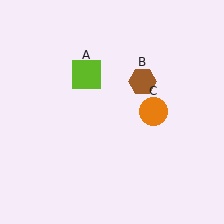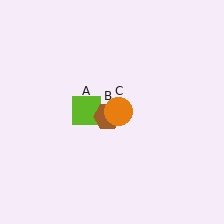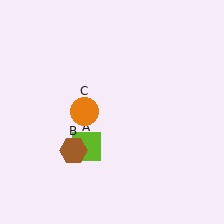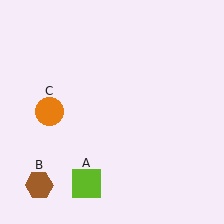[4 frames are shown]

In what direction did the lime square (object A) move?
The lime square (object A) moved down.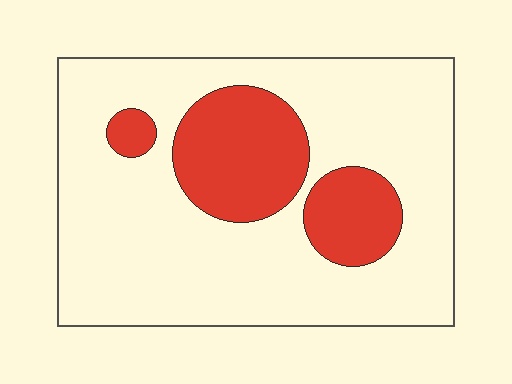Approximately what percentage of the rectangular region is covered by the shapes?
Approximately 25%.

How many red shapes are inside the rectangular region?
3.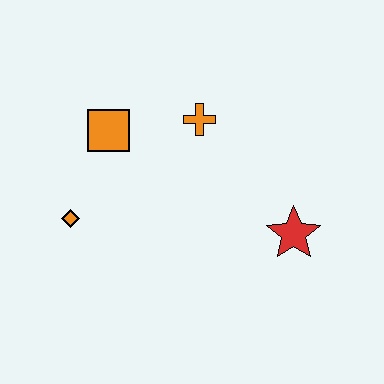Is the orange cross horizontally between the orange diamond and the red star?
Yes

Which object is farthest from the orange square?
The red star is farthest from the orange square.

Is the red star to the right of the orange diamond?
Yes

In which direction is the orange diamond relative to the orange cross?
The orange diamond is to the left of the orange cross.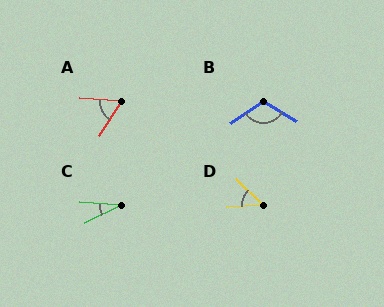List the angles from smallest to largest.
C (31°), D (48°), A (61°), B (116°).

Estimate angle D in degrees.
Approximately 48 degrees.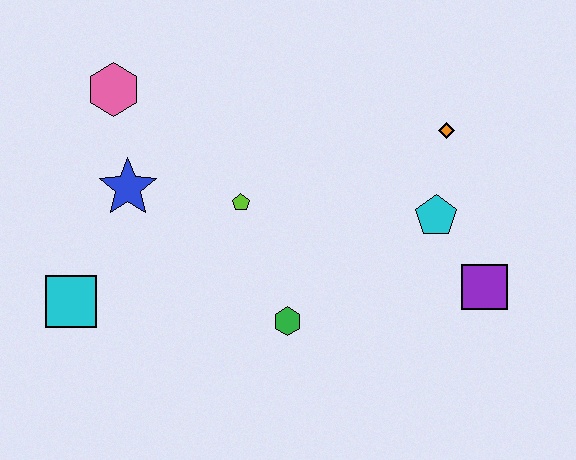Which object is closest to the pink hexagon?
The blue star is closest to the pink hexagon.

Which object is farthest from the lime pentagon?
The purple square is farthest from the lime pentagon.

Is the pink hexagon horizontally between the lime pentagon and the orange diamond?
No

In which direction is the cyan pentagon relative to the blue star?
The cyan pentagon is to the right of the blue star.